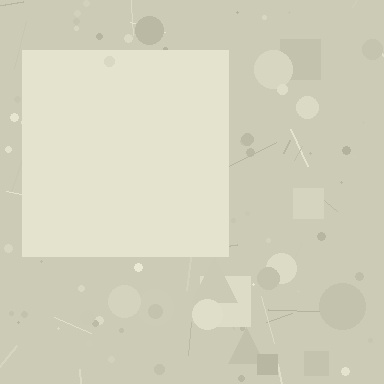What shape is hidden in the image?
A square is hidden in the image.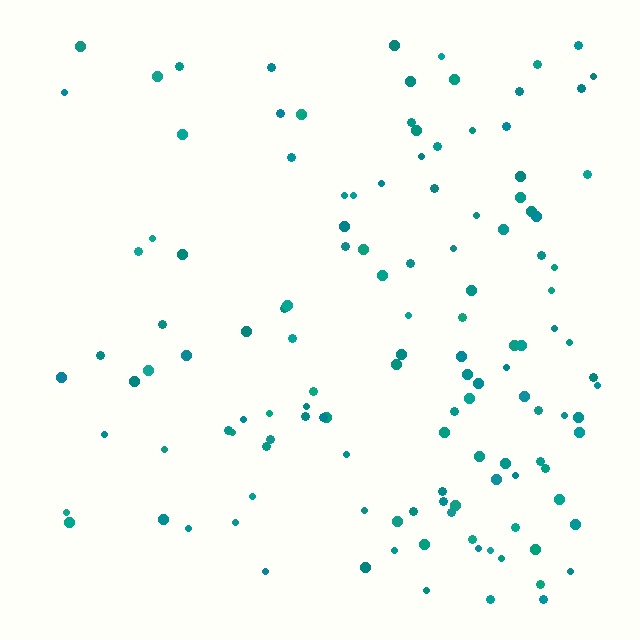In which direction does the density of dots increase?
From left to right, with the right side densest.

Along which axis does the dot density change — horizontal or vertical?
Horizontal.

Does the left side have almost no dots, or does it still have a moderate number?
Still a moderate number, just noticeably fewer than the right.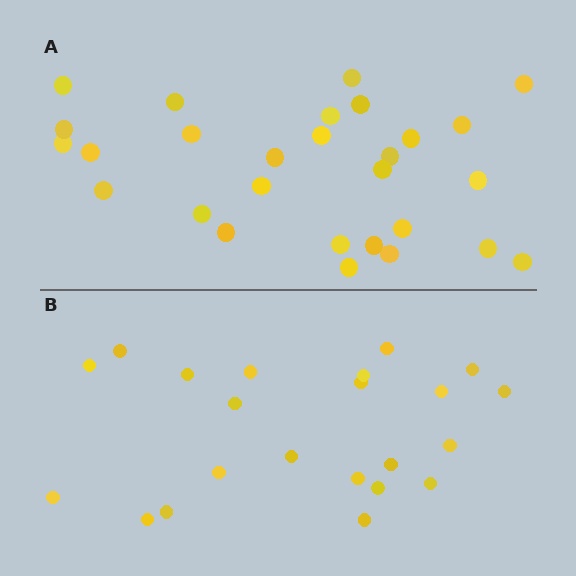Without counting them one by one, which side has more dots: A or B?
Region A (the top region) has more dots.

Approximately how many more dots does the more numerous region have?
Region A has about 6 more dots than region B.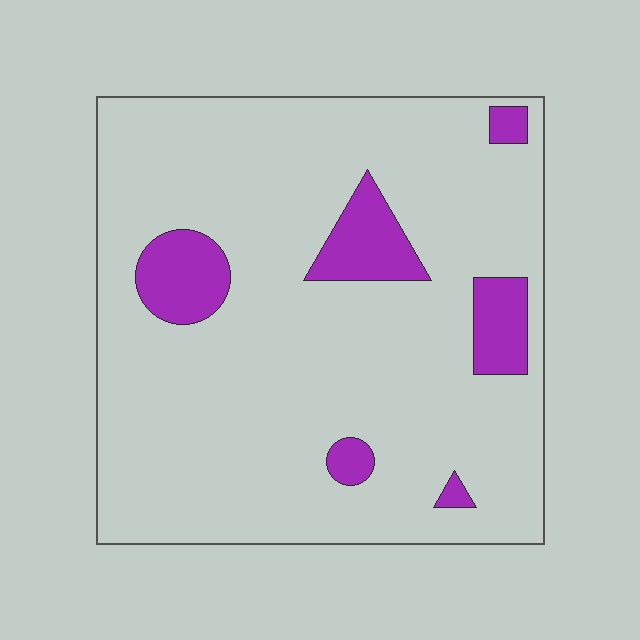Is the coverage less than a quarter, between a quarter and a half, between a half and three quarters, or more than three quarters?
Less than a quarter.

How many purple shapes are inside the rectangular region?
6.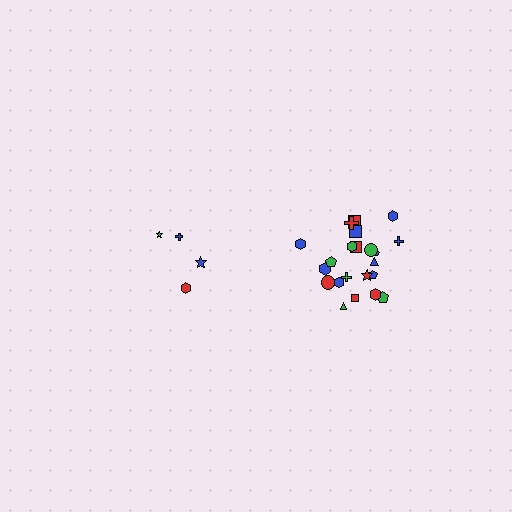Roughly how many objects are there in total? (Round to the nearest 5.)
Roughly 25 objects in total.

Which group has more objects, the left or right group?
The right group.